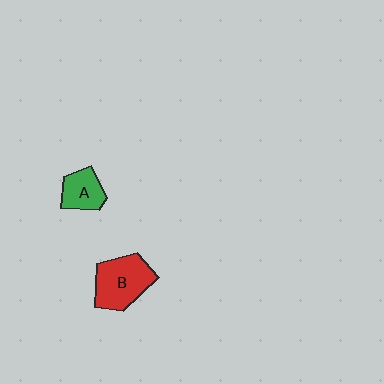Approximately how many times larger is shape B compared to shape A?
Approximately 1.7 times.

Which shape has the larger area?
Shape B (red).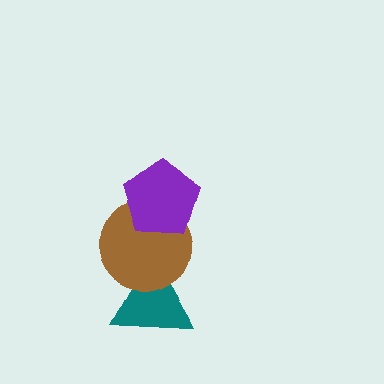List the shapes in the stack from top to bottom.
From top to bottom: the purple pentagon, the brown circle, the teal triangle.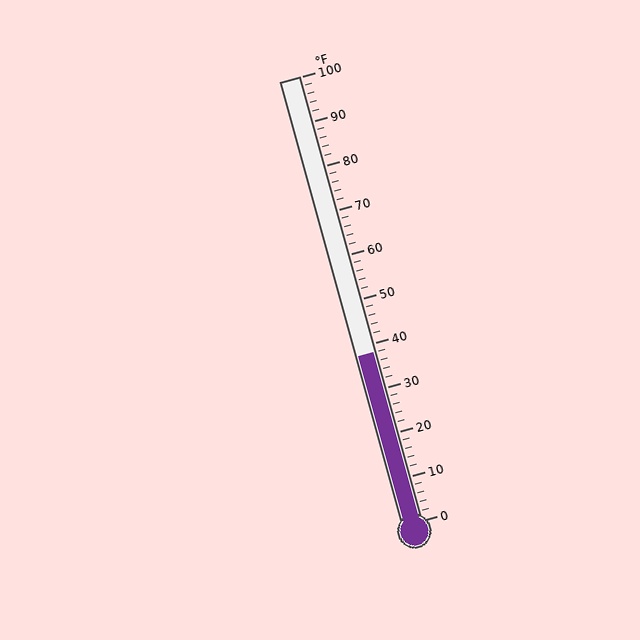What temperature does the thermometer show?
The thermometer shows approximately 38°F.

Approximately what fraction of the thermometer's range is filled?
The thermometer is filled to approximately 40% of its range.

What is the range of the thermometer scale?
The thermometer scale ranges from 0°F to 100°F.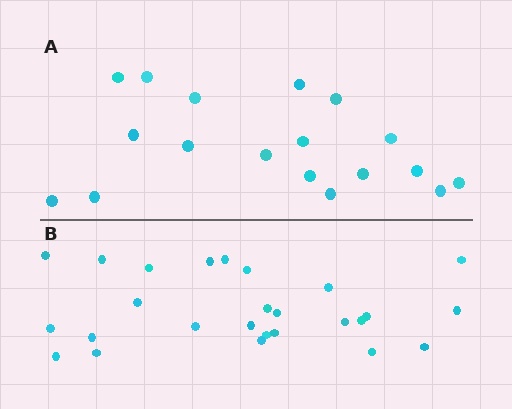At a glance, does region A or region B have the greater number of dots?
Region B (the bottom region) has more dots.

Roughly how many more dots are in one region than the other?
Region B has roughly 8 or so more dots than region A.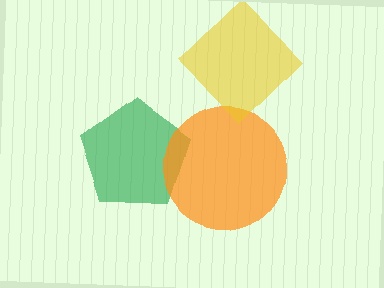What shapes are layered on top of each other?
The layered shapes are: a green pentagon, an orange circle, a yellow diamond.